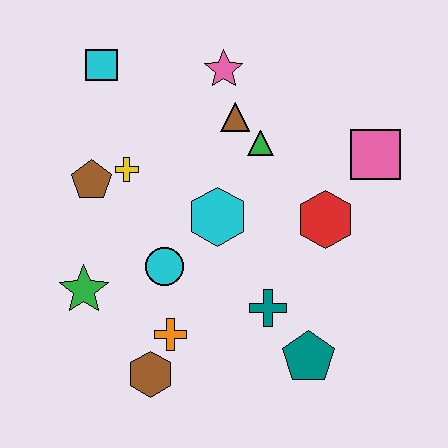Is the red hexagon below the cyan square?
Yes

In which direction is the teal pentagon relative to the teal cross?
The teal pentagon is below the teal cross.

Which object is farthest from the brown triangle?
The brown hexagon is farthest from the brown triangle.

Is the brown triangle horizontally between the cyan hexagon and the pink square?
Yes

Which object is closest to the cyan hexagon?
The cyan circle is closest to the cyan hexagon.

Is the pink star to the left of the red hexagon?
Yes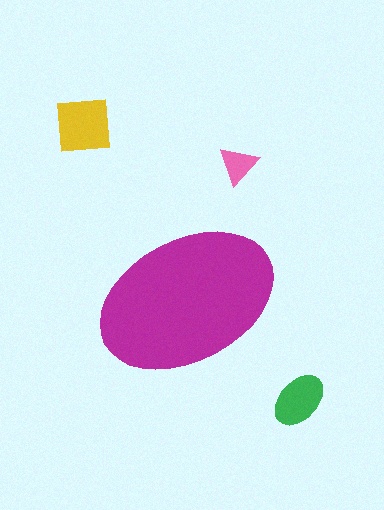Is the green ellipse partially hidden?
No, the green ellipse is fully visible.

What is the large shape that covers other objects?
A magenta ellipse.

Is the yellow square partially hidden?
No, the yellow square is fully visible.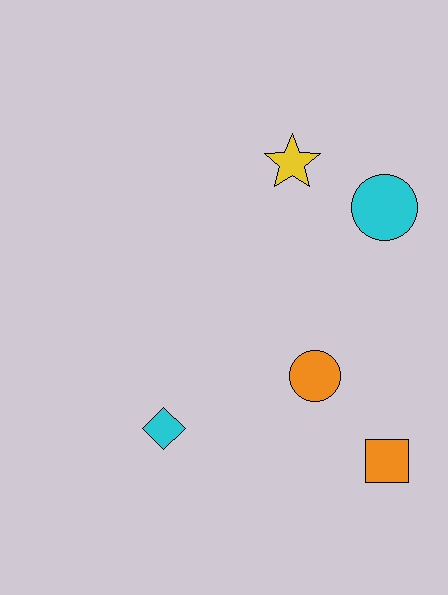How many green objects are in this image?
There are no green objects.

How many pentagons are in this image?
There are no pentagons.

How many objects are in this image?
There are 5 objects.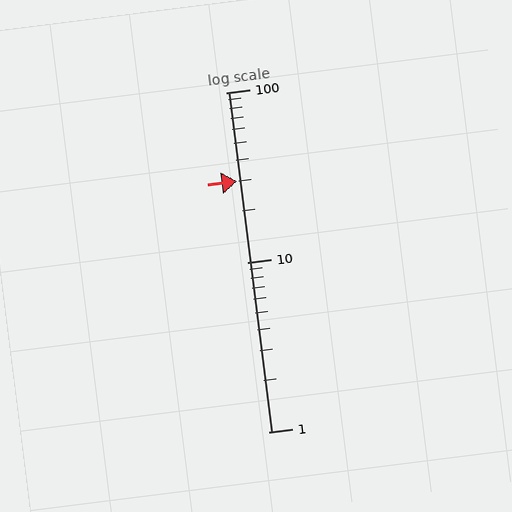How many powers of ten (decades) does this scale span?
The scale spans 2 decades, from 1 to 100.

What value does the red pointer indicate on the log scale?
The pointer indicates approximately 30.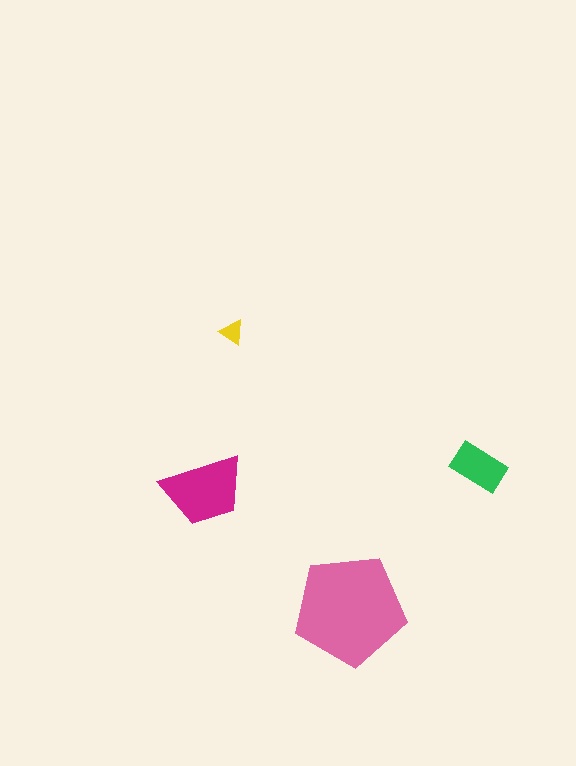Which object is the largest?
The pink pentagon.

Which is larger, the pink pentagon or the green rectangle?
The pink pentagon.